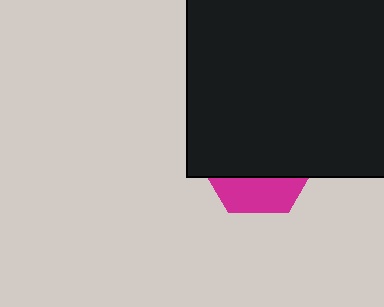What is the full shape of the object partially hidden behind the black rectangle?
The partially hidden object is a magenta hexagon.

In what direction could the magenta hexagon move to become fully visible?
The magenta hexagon could move down. That would shift it out from behind the black rectangle entirely.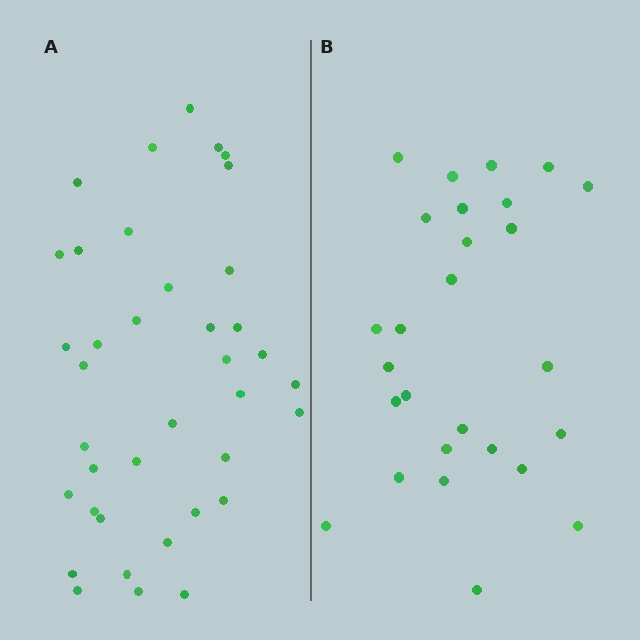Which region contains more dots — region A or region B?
Region A (the left region) has more dots.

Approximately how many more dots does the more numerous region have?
Region A has roughly 12 or so more dots than region B.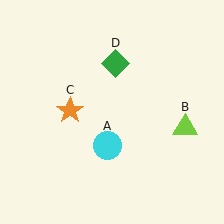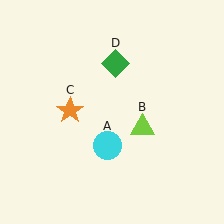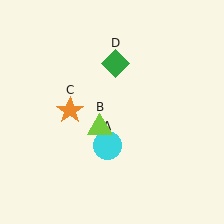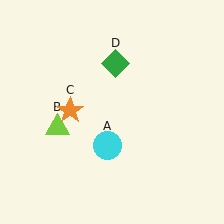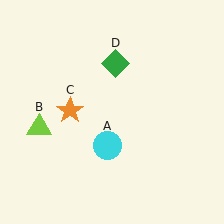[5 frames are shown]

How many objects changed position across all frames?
1 object changed position: lime triangle (object B).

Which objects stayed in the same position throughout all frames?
Cyan circle (object A) and orange star (object C) and green diamond (object D) remained stationary.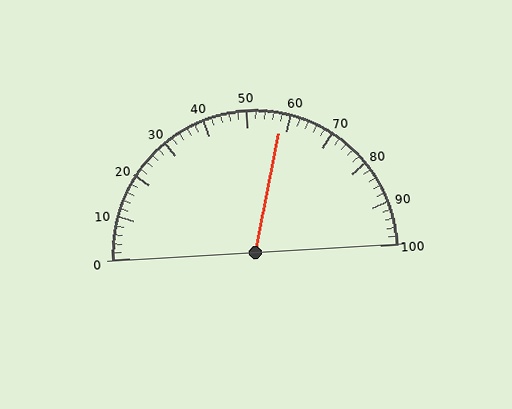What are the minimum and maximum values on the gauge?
The gauge ranges from 0 to 100.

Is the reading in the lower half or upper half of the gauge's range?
The reading is in the upper half of the range (0 to 100).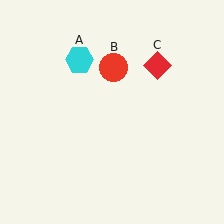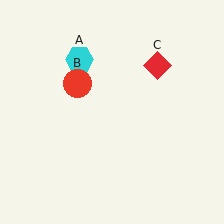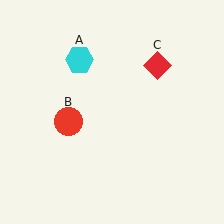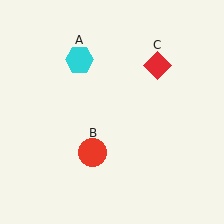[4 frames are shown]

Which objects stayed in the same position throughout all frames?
Cyan hexagon (object A) and red diamond (object C) remained stationary.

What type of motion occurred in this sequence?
The red circle (object B) rotated counterclockwise around the center of the scene.